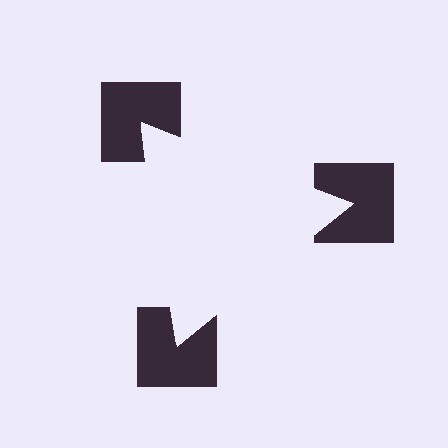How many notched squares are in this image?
There are 3 — one at each vertex of the illusory triangle.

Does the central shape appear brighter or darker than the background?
It typically appears slightly brighter than the background, even though no actual brightness change is drawn.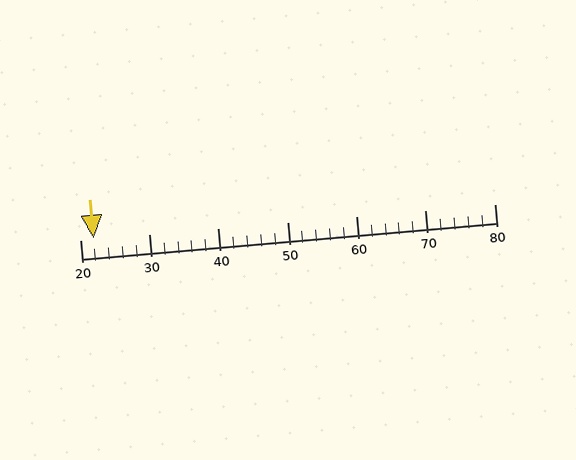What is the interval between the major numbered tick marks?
The major tick marks are spaced 10 units apart.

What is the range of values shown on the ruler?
The ruler shows values from 20 to 80.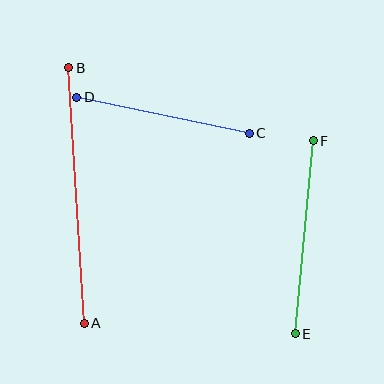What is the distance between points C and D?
The distance is approximately 176 pixels.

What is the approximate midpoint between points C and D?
The midpoint is at approximately (163, 115) pixels.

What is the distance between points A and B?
The distance is approximately 256 pixels.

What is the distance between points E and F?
The distance is approximately 193 pixels.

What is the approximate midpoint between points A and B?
The midpoint is at approximately (77, 195) pixels.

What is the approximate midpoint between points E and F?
The midpoint is at approximately (304, 237) pixels.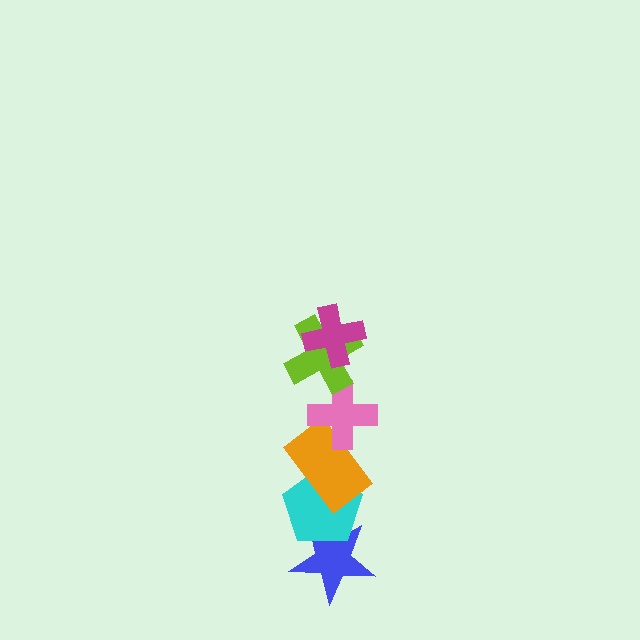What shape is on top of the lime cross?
The magenta cross is on top of the lime cross.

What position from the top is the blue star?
The blue star is 6th from the top.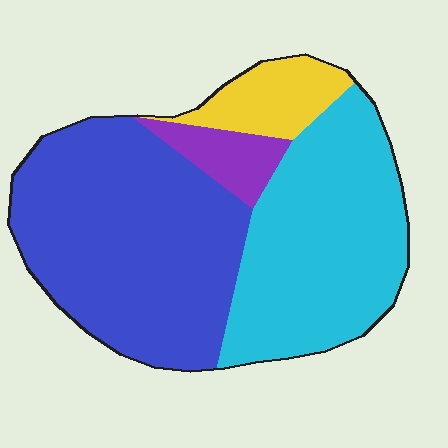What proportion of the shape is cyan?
Cyan covers around 35% of the shape.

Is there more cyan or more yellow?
Cyan.